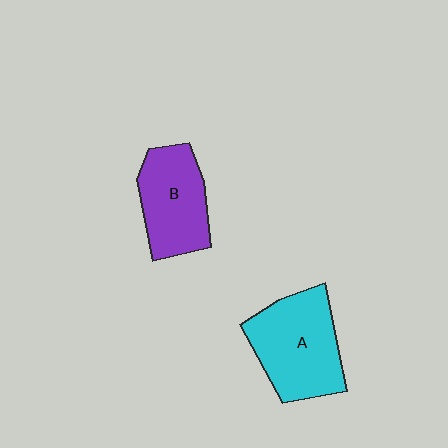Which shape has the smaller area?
Shape B (purple).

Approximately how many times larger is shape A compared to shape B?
Approximately 1.2 times.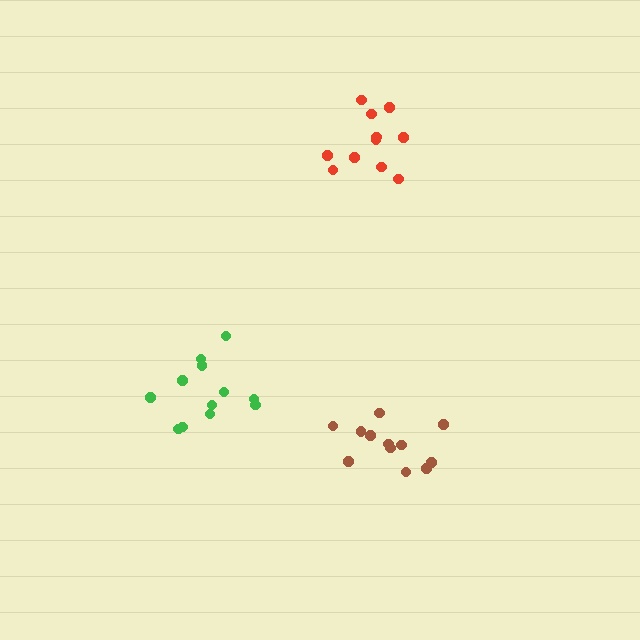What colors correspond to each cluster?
The clusters are colored: red, brown, green.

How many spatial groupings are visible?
There are 3 spatial groupings.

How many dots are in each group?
Group 1: 11 dots, Group 2: 12 dots, Group 3: 12 dots (35 total).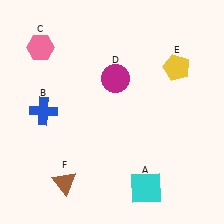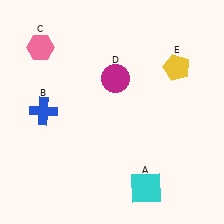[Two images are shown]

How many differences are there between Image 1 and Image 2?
There is 1 difference between the two images.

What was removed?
The brown triangle (F) was removed in Image 2.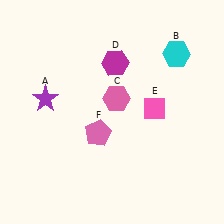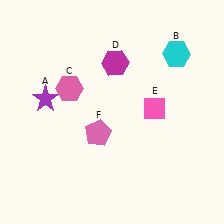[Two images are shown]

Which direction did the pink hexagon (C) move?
The pink hexagon (C) moved left.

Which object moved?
The pink hexagon (C) moved left.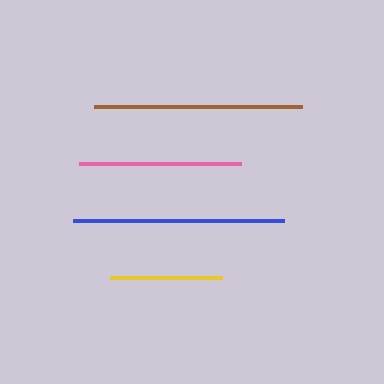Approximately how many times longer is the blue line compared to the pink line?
The blue line is approximately 1.3 times the length of the pink line.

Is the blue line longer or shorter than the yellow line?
The blue line is longer than the yellow line.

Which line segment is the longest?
The blue line is the longest at approximately 211 pixels.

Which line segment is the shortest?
The yellow line is the shortest at approximately 111 pixels.